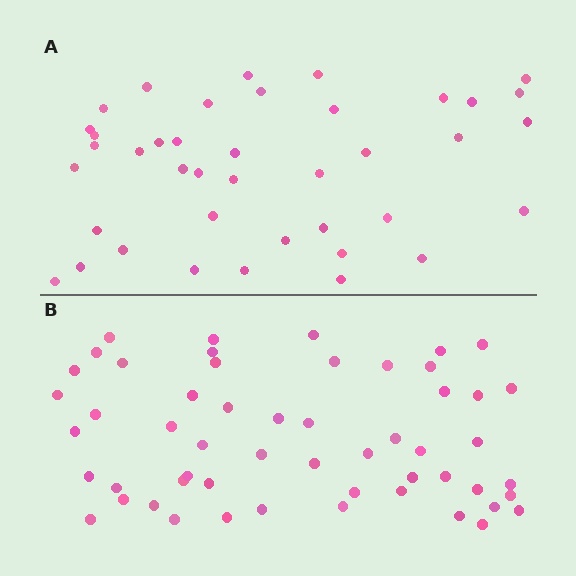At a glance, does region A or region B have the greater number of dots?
Region B (the bottom region) has more dots.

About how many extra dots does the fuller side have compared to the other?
Region B has approximately 15 more dots than region A.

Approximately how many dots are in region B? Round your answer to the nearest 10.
About 50 dots. (The exact count is 54, which rounds to 50.)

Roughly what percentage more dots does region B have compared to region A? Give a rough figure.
About 35% more.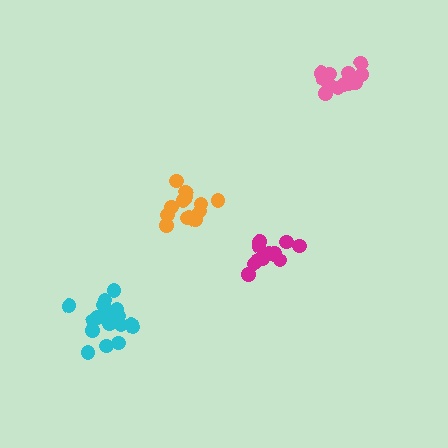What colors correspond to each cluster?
The clusters are colored: magenta, orange, pink, cyan.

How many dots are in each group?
Group 1: 12 dots, Group 2: 14 dots, Group 3: 13 dots, Group 4: 18 dots (57 total).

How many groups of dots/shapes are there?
There are 4 groups.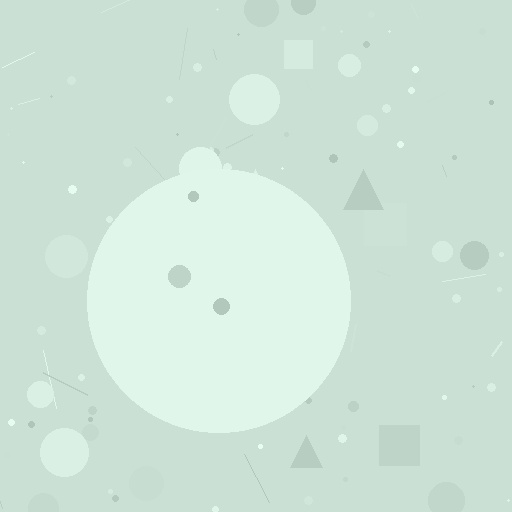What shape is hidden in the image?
A circle is hidden in the image.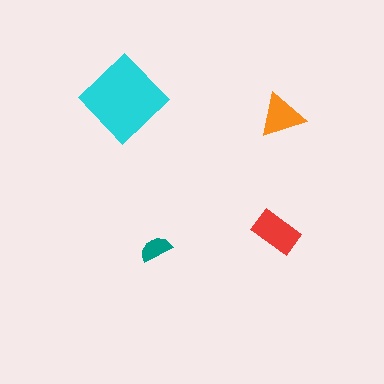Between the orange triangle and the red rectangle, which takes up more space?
The red rectangle.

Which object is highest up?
The cyan diamond is topmost.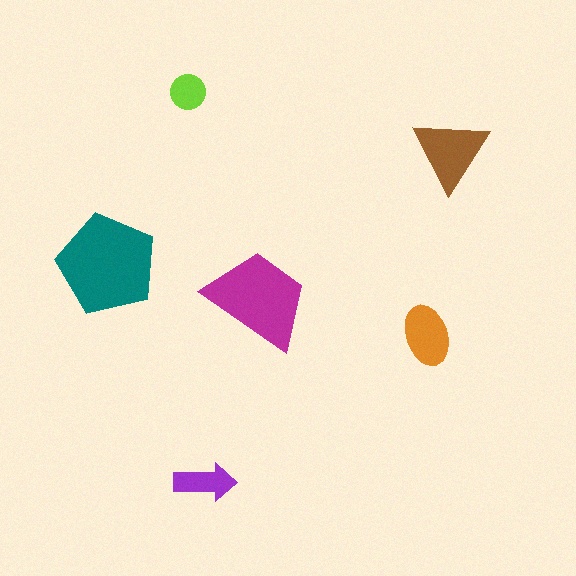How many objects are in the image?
There are 6 objects in the image.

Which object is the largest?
The teal pentagon.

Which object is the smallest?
The lime circle.